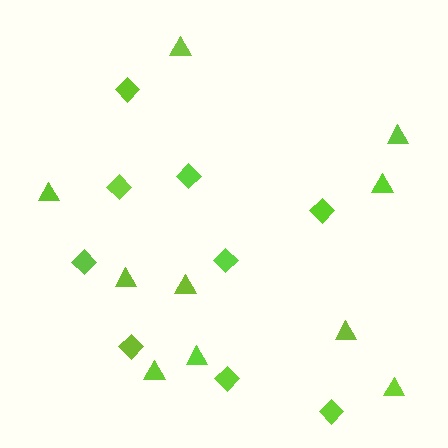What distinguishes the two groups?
There are 2 groups: one group of triangles (10) and one group of diamonds (9).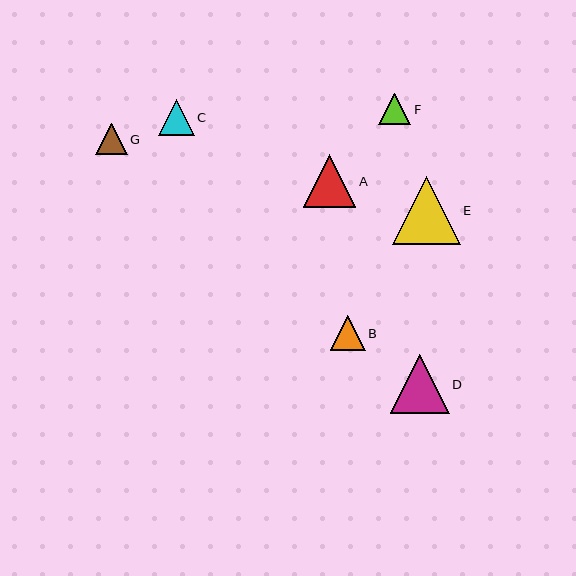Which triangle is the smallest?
Triangle F is the smallest with a size of approximately 32 pixels.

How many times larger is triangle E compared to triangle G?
Triangle E is approximately 2.1 times the size of triangle G.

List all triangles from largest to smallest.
From largest to smallest: E, D, A, C, B, G, F.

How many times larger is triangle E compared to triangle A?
Triangle E is approximately 1.3 times the size of triangle A.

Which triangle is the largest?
Triangle E is the largest with a size of approximately 68 pixels.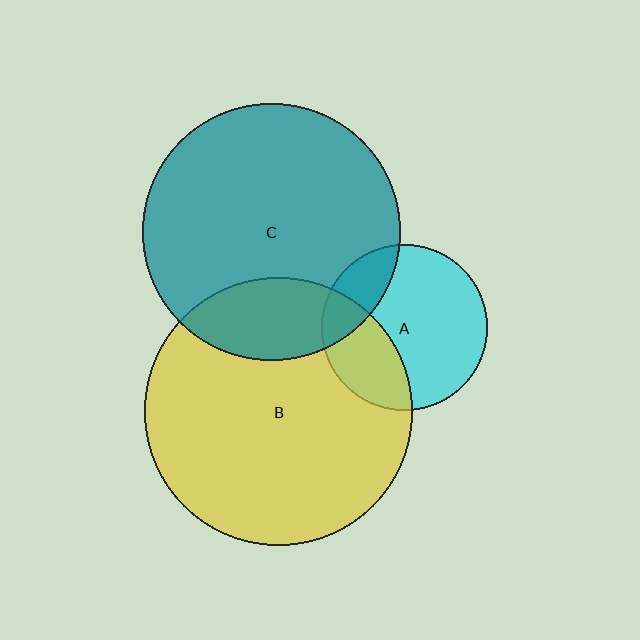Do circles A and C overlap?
Yes.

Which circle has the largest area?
Circle B (yellow).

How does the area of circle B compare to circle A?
Approximately 2.6 times.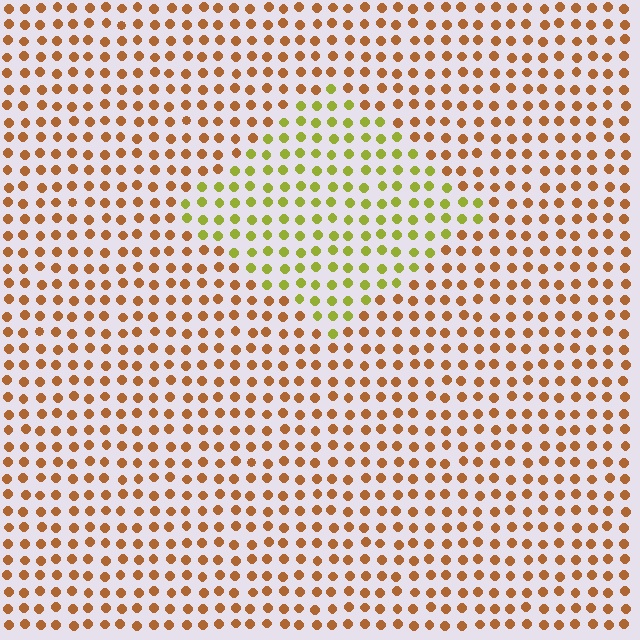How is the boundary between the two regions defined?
The boundary is defined purely by a slight shift in hue (about 48 degrees). Spacing, size, and orientation are identical on both sides.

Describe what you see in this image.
The image is filled with small brown elements in a uniform arrangement. A diamond-shaped region is visible where the elements are tinted to a slightly different hue, forming a subtle color boundary.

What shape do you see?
I see a diamond.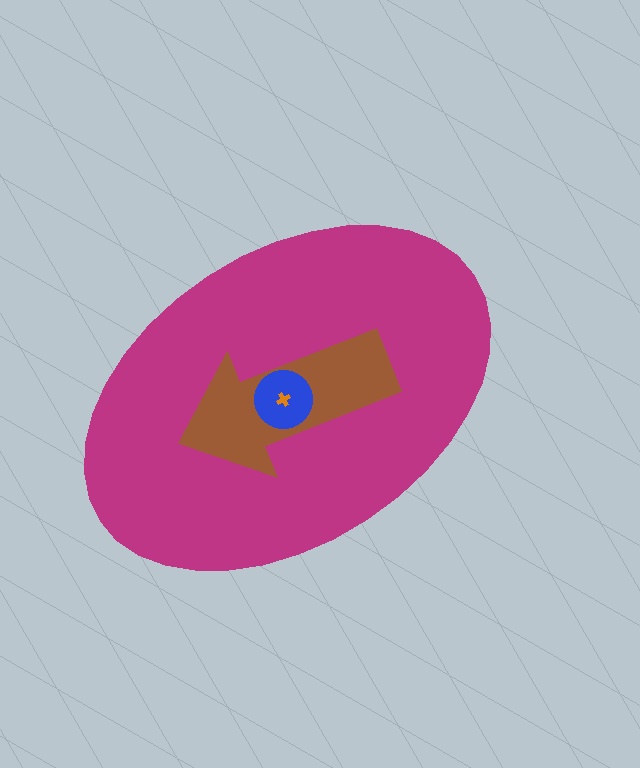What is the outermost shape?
The magenta ellipse.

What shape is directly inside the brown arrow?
The blue circle.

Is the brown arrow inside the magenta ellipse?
Yes.